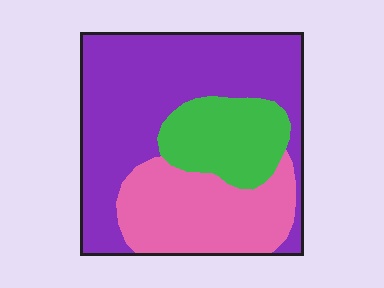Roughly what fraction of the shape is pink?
Pink covers 28% of the shape.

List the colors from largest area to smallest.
From largest to smallest: purple, pink, green.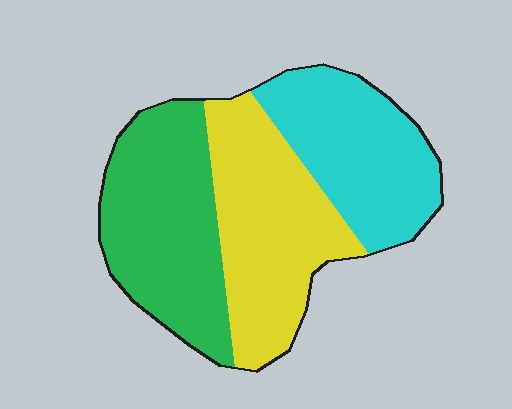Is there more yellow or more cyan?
Yellow.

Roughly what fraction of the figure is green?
Green takes up about one third (1/3) of the figure.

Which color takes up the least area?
Cyan, at roughly 30%.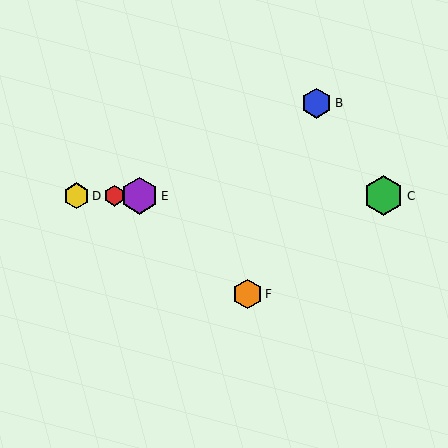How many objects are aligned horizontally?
4 objects (A, C, D, E) are aligned horizontally.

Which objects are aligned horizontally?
Objects A, C, D, E are aligned horizontally.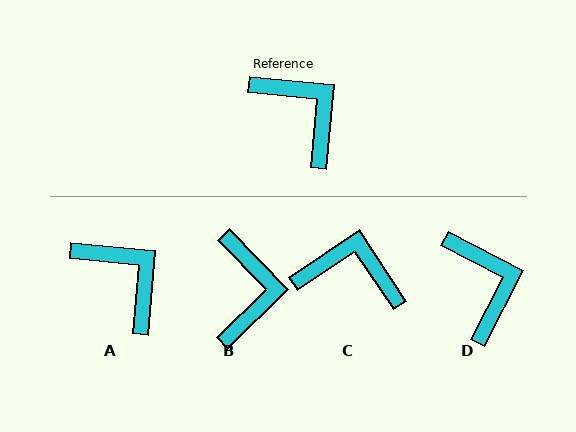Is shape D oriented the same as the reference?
No, it is off by about 22 degrees.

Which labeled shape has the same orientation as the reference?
A.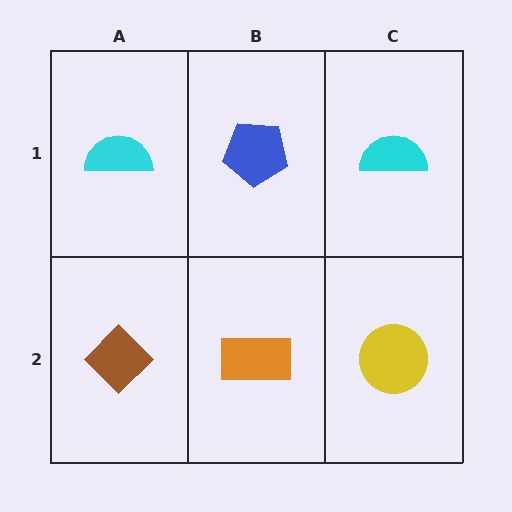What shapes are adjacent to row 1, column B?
An orange rectangle (row 2, column B), a cyan semicircle (row 1, column A), a cyan semicircle (row 1, column C).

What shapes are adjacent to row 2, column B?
A blue pentagon (row 1, column B), a brown diamond (row 2, column A), a yellow circle (row 2, column C).